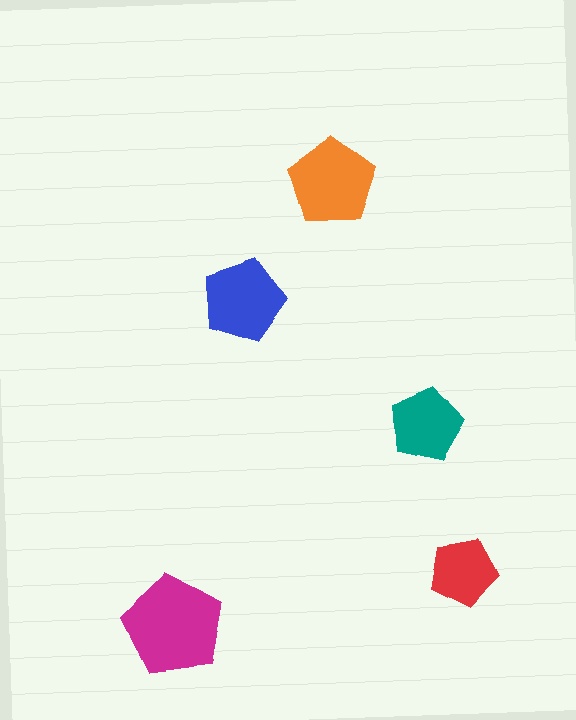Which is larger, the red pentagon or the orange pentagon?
The orange one.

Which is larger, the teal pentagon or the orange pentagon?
The orange one.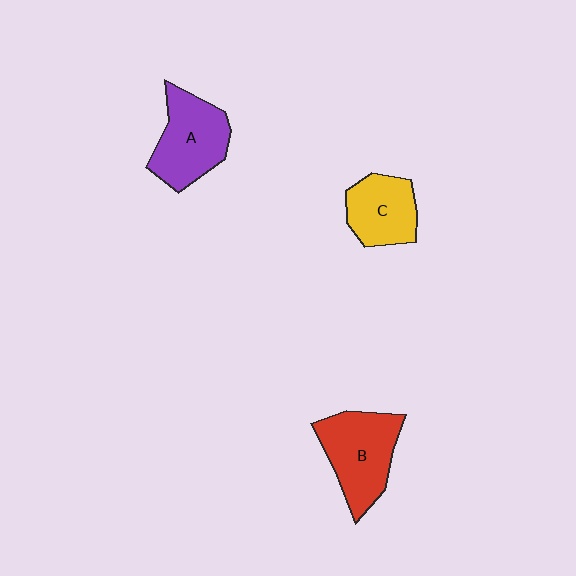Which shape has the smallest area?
Shape C (yellow).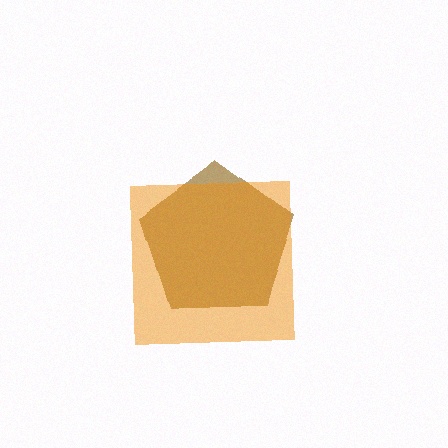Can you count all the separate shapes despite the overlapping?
Yes, there are 2 separate shapes.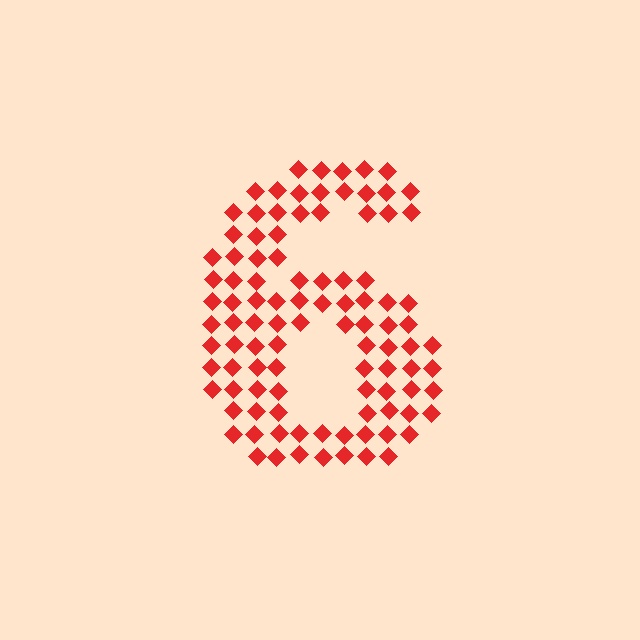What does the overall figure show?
The overall figure shows the digit 6.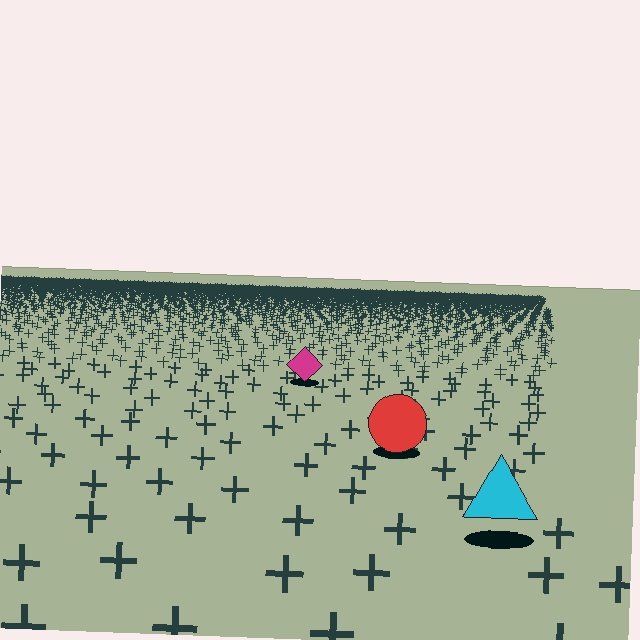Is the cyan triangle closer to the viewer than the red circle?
Yes. The cyan triangle is closer — you can tell from the texture gradient: the ground texture is coarser near it.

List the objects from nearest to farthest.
From nearest to farthest: the cyan triangle, the red circle, the magenta diamond.